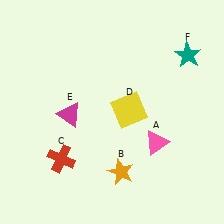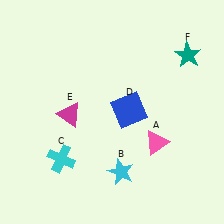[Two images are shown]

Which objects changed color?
B changed from orange to cyan. C changed from red to cyan. D changed from yellow to blue.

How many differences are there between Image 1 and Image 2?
There are 3 differences between the two images.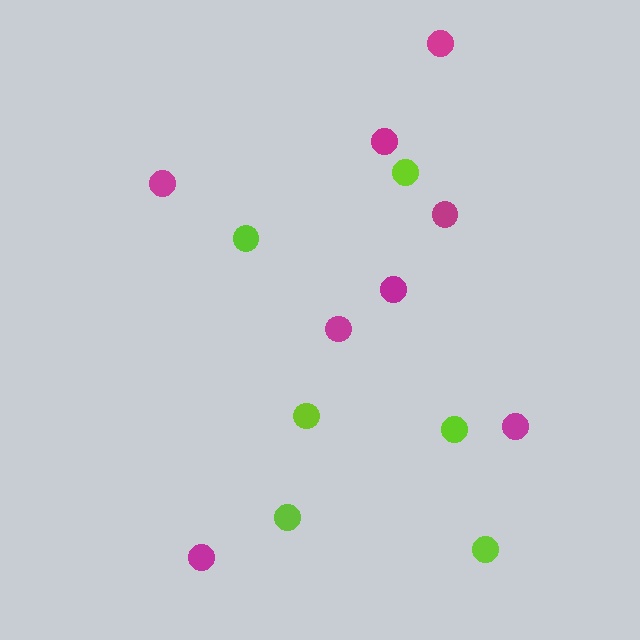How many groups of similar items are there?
There are 2 groups: one group of magenta circles (8) and one group of lime circles (6).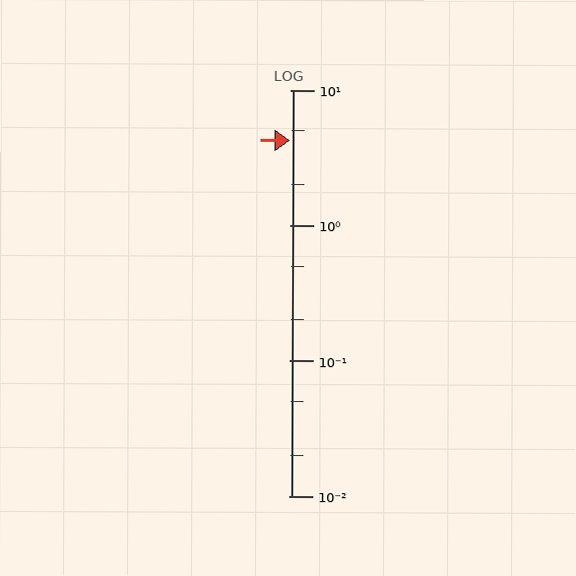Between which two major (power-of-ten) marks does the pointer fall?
The pointer is between 1 and 10.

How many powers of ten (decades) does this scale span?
The scale spans 3 decades, from 0.01 to 10.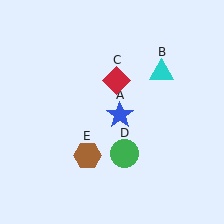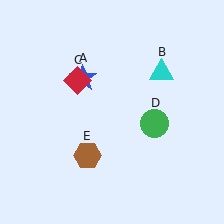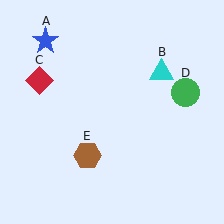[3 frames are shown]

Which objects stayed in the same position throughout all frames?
Cyan triangle (object B) and brown hexagon (object E) remained stationary.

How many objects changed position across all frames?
3 objects changed position: blue star (object A), red diamond (object C), green circle (object D).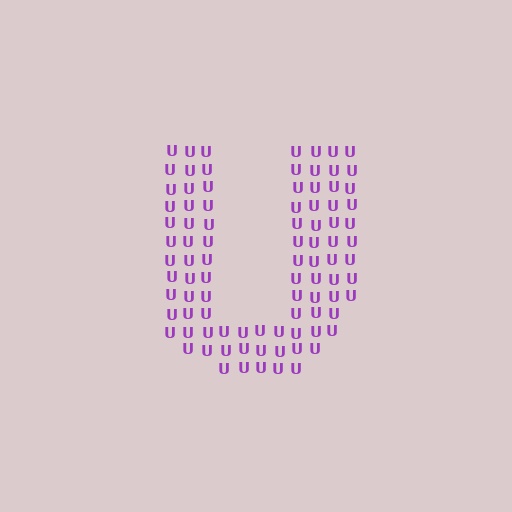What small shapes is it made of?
It is made of small letter U's.